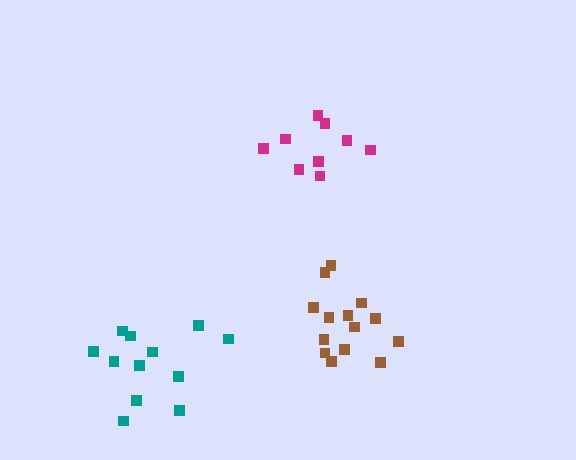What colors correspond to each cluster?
The clusters are colored: teal, brown, magenta.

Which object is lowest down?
The teal cluster is bottommost.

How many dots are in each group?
Group 1: 12 dots, Group 2: 14 dots, Group 3: 9 dots (35 total).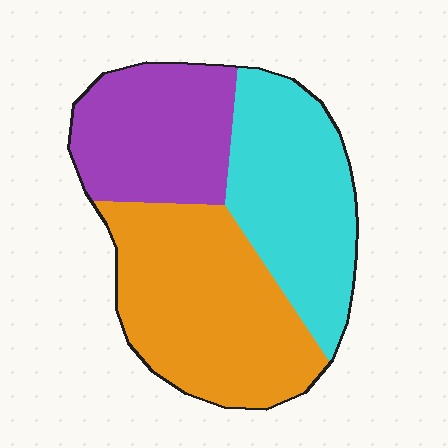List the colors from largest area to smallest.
From largest to smallest: orange, cyan, purple.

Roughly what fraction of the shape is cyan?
Cyan covers about 35% of the shape.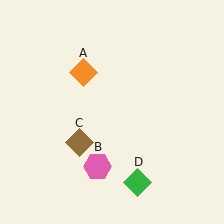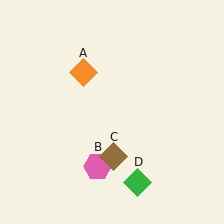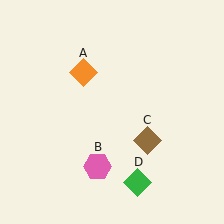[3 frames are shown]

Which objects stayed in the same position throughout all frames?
Orange diamond (object A) and pink hexagon (object B) and green diamond (object D) remained stationary.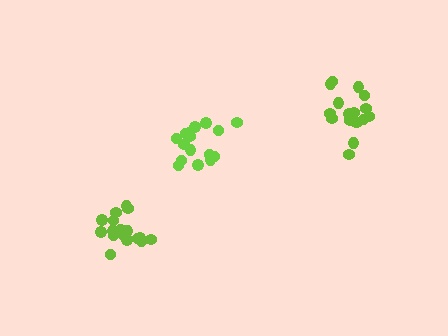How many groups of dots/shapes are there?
There are 3 groups.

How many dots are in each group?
Group 1: 16 dots, Group 2: 18 dots, Group 3: 18 dots (52 total).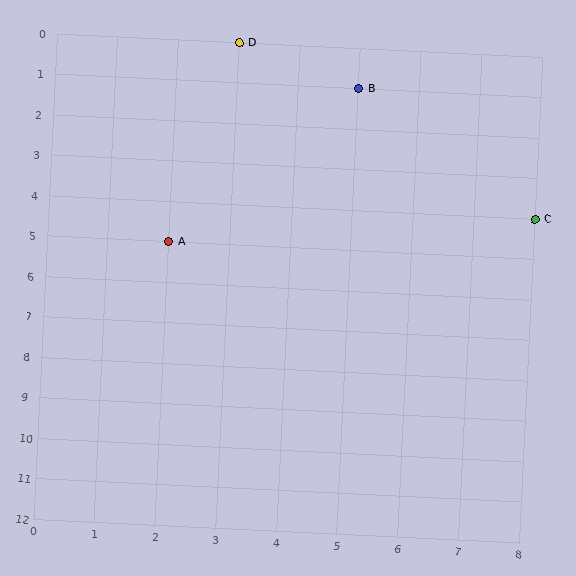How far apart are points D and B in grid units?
Points D and B are 2 columns and 1 row apart (about 2.2 grid units diagonally).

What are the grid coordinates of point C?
Point C is at grid coordinates (8, 4).